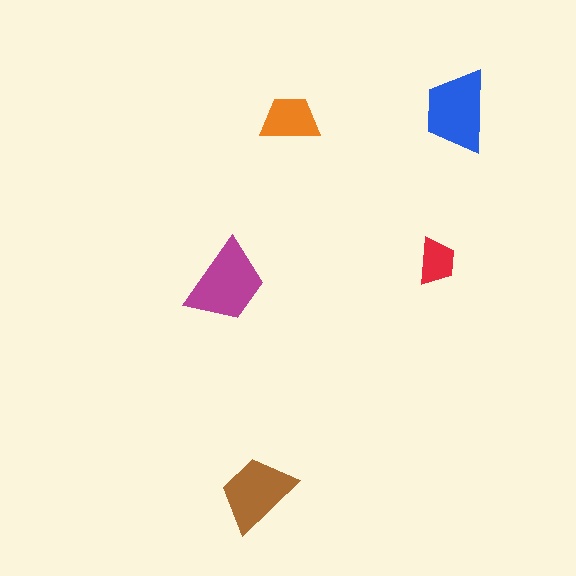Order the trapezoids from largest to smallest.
the magenta one, the blue one, the brown one, the orange one, the red one.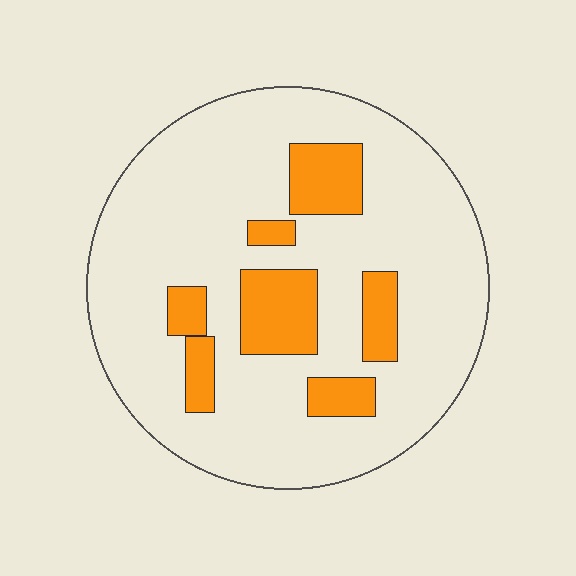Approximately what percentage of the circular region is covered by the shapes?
Approximately 20%.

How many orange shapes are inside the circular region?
7.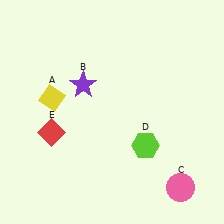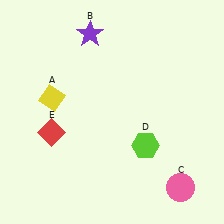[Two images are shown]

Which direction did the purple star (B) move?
The purple star (B) moved up.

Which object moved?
The purple star (B) moved up.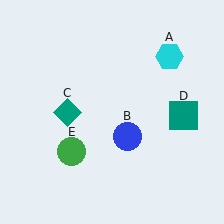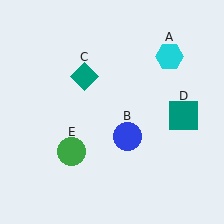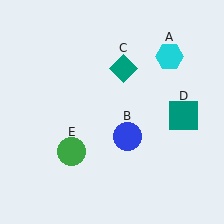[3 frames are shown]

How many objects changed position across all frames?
1 object changed position: teal diamond (object C).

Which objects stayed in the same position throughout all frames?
Cyan hexagon (object A) and blue circle (object B) and teal square (object D) and green circle (object E) remained stationary.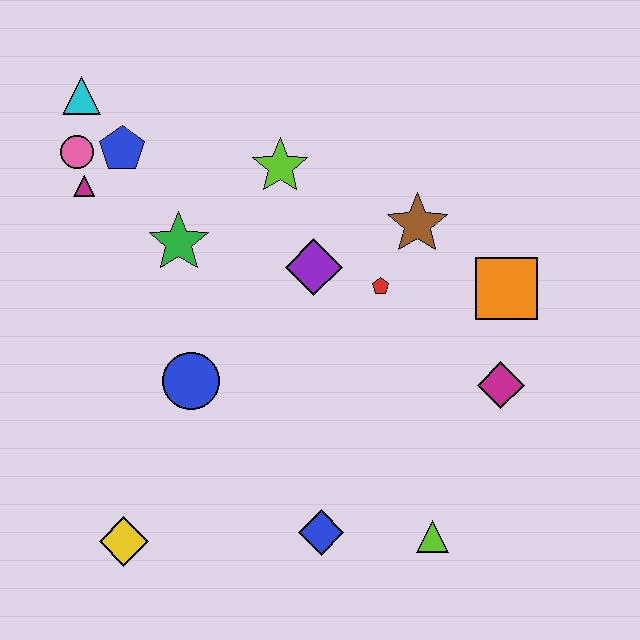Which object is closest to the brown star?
The red pentagon is closest to the brown star.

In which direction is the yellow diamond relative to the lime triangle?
The yellow diamond is to the left of the lime triangle.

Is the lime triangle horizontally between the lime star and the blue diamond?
No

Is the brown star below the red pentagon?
No